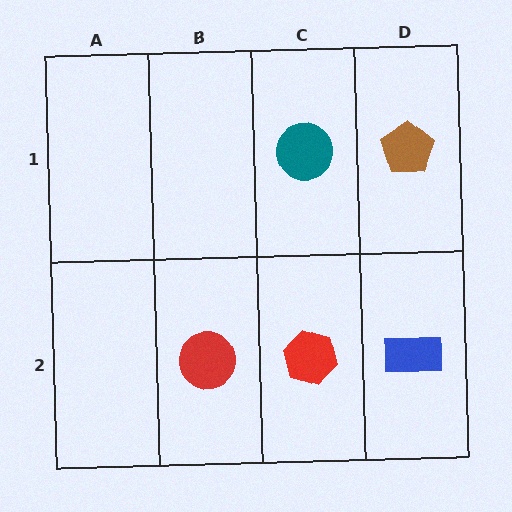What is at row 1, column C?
A teal circle.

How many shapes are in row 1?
2 shapes.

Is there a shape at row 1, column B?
No, that cell is empty.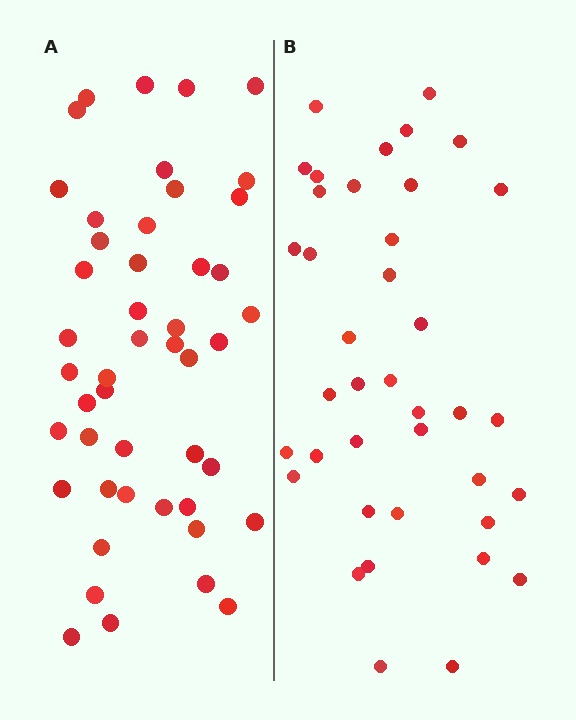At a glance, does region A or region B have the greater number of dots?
Region A (the left region) has more dots.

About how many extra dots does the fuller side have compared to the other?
Region A has roughly 8 or so more dots than region B.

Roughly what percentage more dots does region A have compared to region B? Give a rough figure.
About 20% more.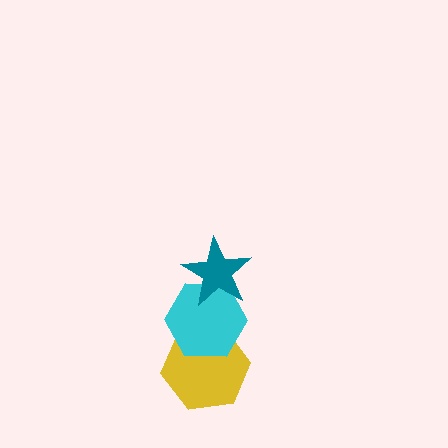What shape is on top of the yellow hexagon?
The cyan hexagon is on top of the yellow hexagon.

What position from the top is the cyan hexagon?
The cyan hexagon is 2nd from the top.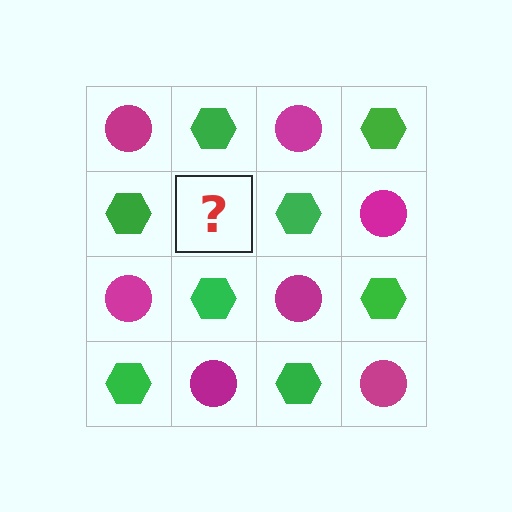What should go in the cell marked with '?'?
The missing cell should contain a magenta circle.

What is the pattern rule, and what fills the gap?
The rule is that it alternates magenta circle and green hexagon in a checkerboard pattern. The gap should be filled with a magenta circle.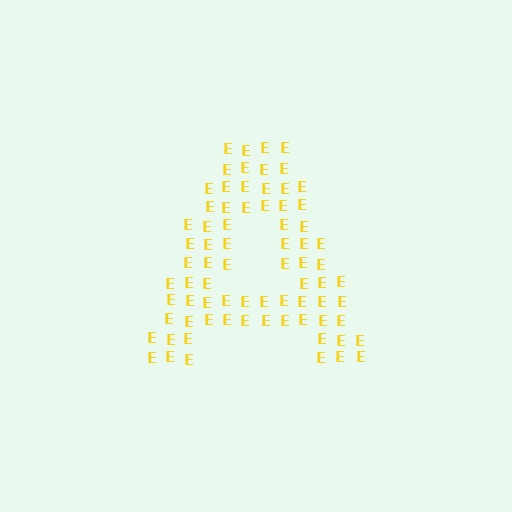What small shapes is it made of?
It is made of small letter E's.